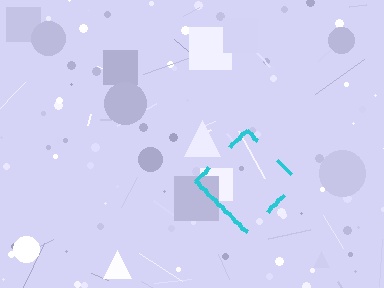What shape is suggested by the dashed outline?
The dashed outline suggests a diamond.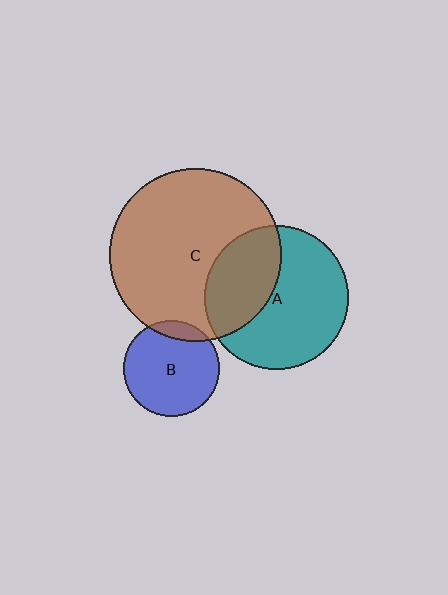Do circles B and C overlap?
Yes.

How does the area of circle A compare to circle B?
Approximately 2.2 times.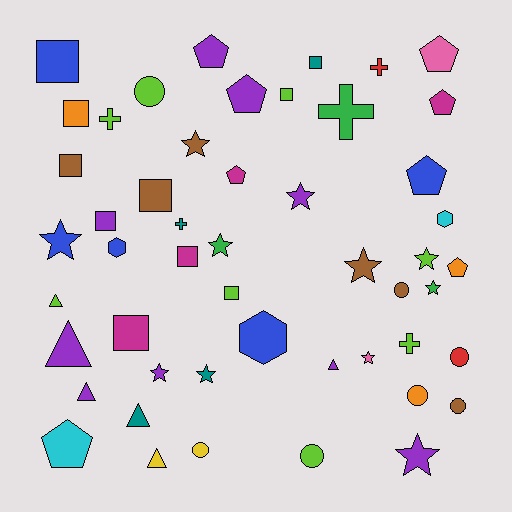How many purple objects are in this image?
There are 9 purple objects.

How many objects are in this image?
There are 50 objects.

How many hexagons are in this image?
There are 3 hexagons.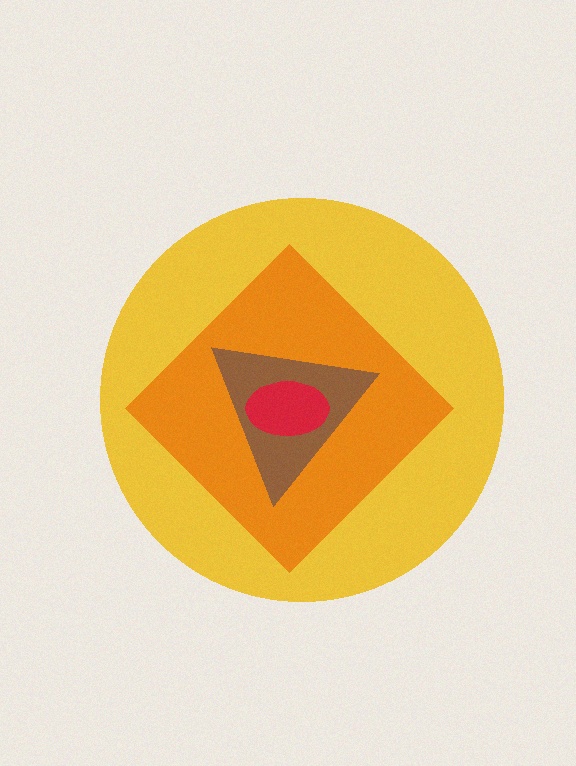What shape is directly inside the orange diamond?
The brown triangle.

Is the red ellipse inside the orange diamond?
Yes.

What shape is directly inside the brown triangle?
The red ellipse.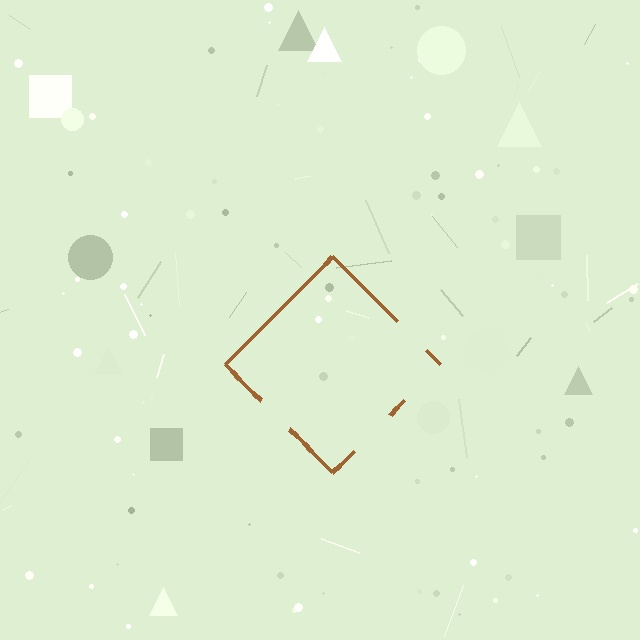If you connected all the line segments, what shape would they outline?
They would outline a diamond.